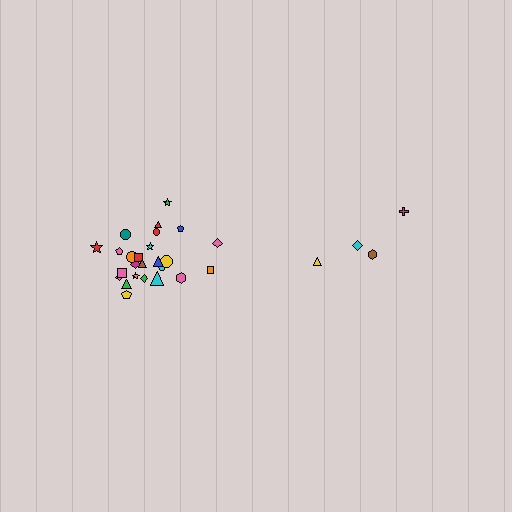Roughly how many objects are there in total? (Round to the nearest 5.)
Roughly 30 objects in total.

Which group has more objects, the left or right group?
The left group.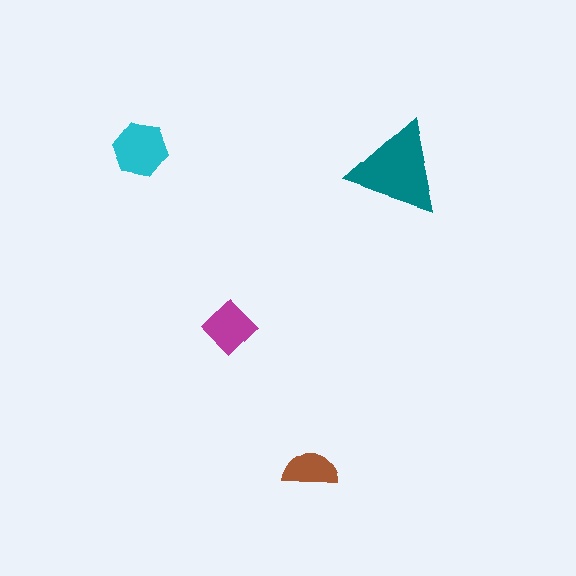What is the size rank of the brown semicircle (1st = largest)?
4th.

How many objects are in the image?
There are 4 objects in the image.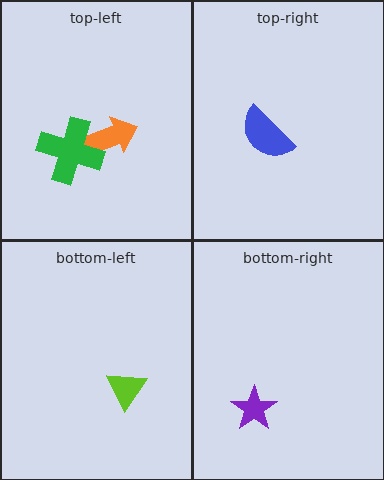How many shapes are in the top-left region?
2.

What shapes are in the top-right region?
The blue semicircle.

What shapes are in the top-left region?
The orange arrow, the green cross.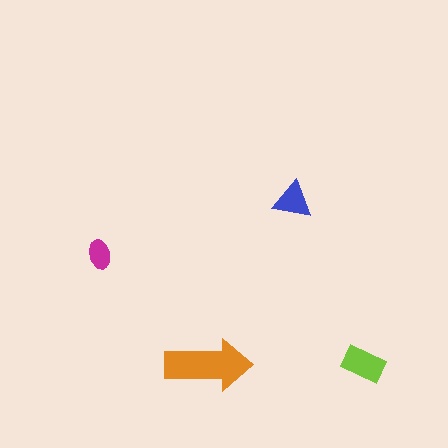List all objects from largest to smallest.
The orange arrow, the lime rectangle, the blue triangle, the magenta ellipse.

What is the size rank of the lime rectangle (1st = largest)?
2nd.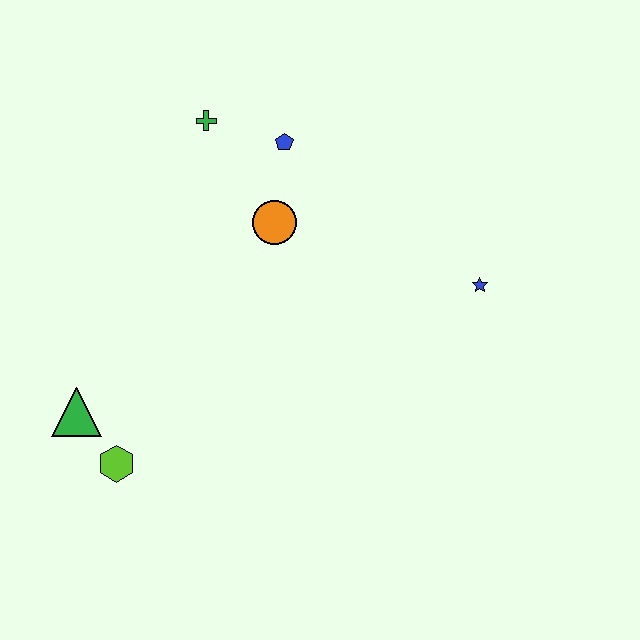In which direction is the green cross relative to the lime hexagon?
The green cross is above the lime hexagon.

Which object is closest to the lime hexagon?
The green triangle is closest to the lime hexagon.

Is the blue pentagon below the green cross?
Yes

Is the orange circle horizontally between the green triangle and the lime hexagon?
No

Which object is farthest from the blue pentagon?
The lime hexagon is farthest from the blue pentagon.